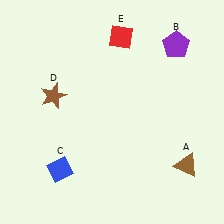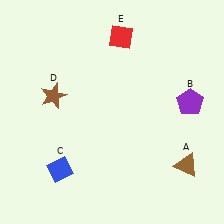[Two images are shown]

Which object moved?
The purple pentagon (B) moved down.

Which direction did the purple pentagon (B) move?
The purple pentagon (B) moved down.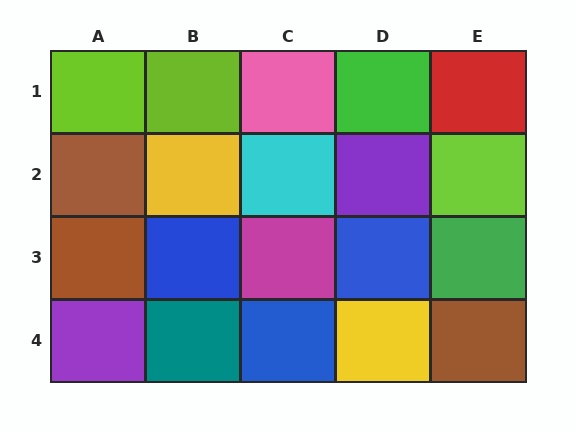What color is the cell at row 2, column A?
Brown.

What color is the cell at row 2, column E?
Lime.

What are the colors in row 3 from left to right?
Brown, blue, magenta, blue, green.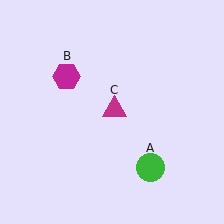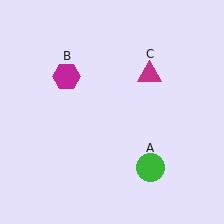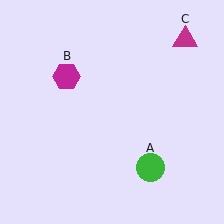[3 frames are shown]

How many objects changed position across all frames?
1 object changed position: magenta triangle (object C).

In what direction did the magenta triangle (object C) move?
The magenta triangle (object C) moved up and to the right.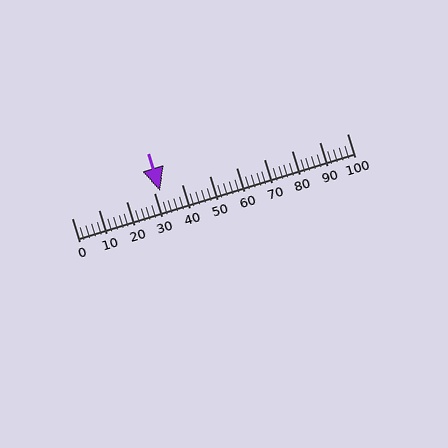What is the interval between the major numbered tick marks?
The major tick marks are spaced 10 units apart.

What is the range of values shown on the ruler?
The ruler shows values from 0 to 100.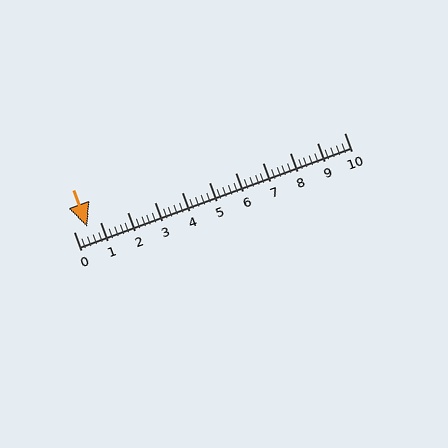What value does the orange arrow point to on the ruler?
The orange arrow points to approximately 0.5.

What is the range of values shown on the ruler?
The ruler shows values from 0 to 10.